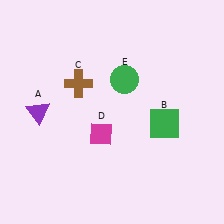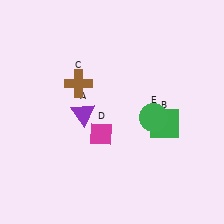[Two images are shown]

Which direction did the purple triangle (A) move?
The purple triangle (A) moved right.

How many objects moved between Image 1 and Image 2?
2 objects moved between the two images.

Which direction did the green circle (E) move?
The green circle (E) moved down.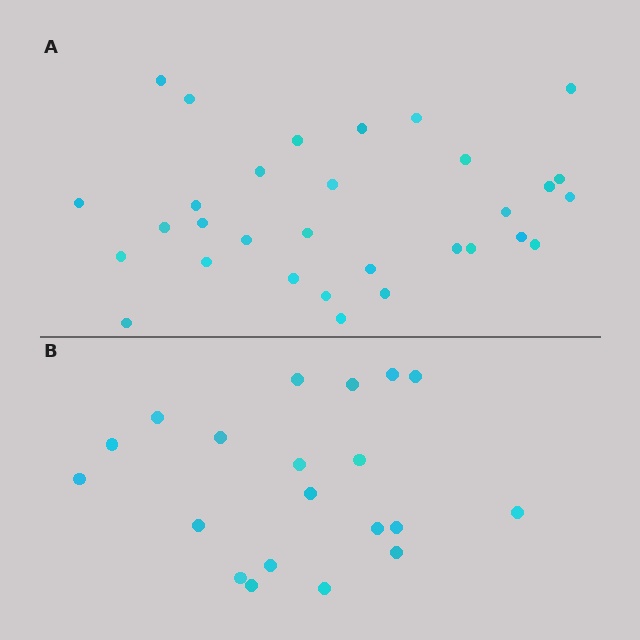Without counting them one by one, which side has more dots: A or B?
Region A (the top region) has more dots.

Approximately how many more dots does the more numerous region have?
Region A has roughly 12 or so more dots than region B.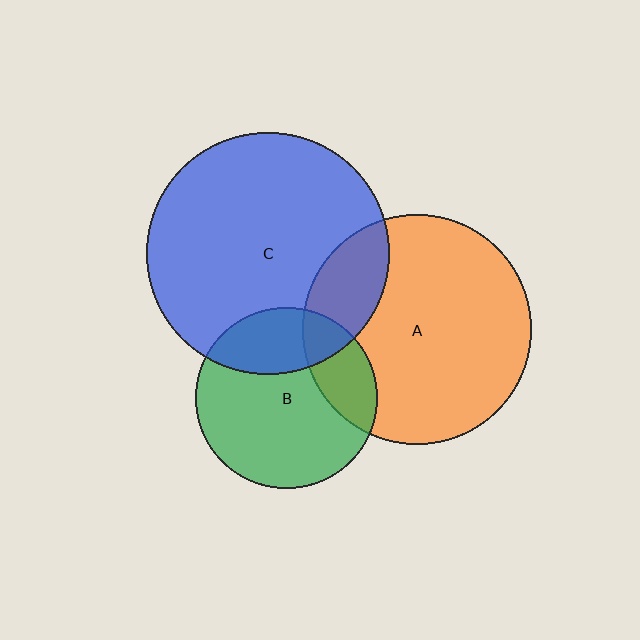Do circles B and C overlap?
Yes.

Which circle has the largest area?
Circle C (blue).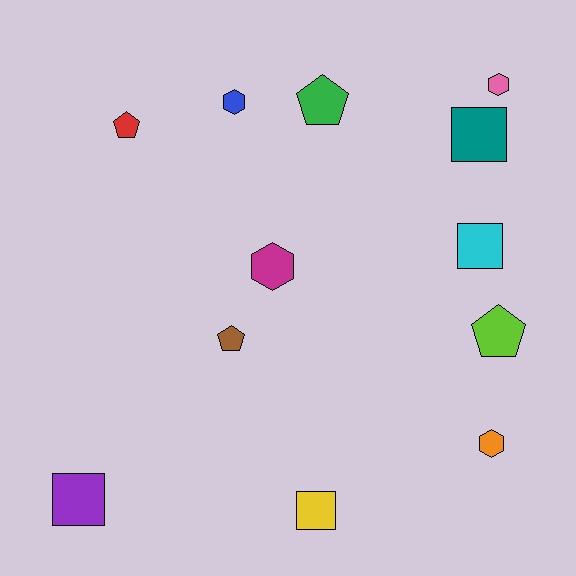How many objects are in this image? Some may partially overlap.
There are 12 objects.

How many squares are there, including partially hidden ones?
There are 4 squares.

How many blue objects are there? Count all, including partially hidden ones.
There is 1 blue object.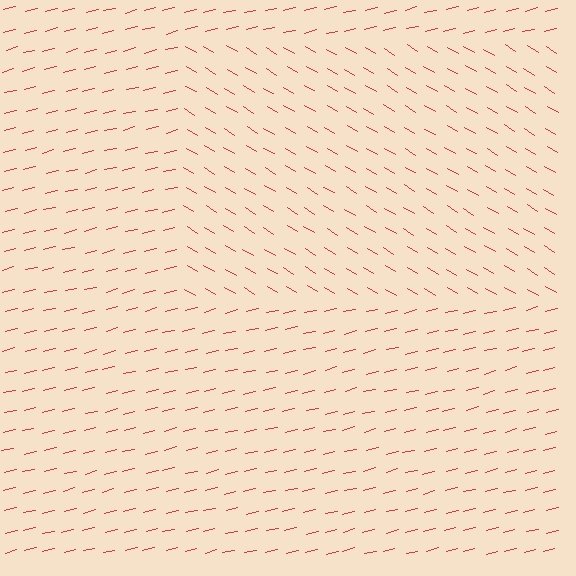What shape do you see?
I see a rectangle.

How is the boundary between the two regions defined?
The boundary is defined purely by a change in line orientation (approximately 45 degrees difference). All lines are the same color and thickness.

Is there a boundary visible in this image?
Yes, there is a texture boundary formed by a change in line orientation.